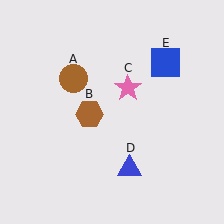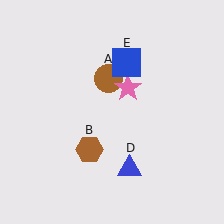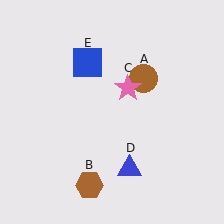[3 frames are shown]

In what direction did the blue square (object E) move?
The blue square (object E) moved left.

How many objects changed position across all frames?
3 objects changed position: brown circle (object A), brown hexagon (object B), blue square (object E).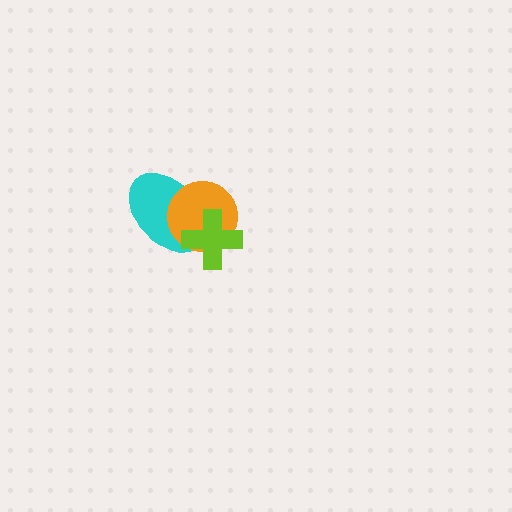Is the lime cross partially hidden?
No, no other shape covers it.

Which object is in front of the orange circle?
The lime cross is in front of the orange circle.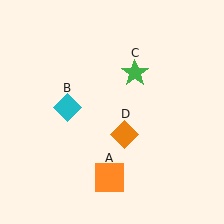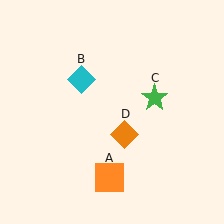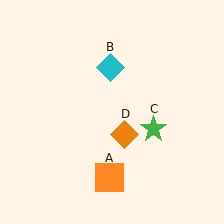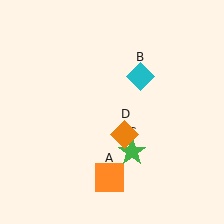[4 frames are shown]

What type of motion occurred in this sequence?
The cyan diamond (object B), green star (object C) rotated clockwise around the center of the scene.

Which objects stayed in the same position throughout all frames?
Orange square (object A) and orange diamond (object D) remained stationary.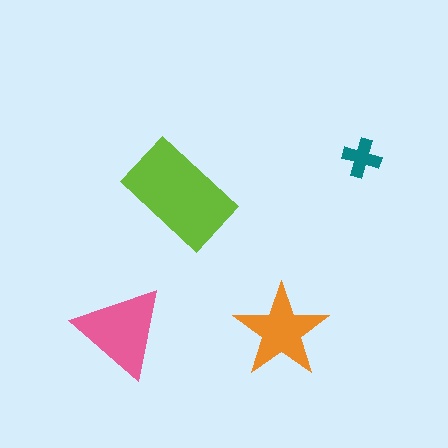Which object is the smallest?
The teal cross.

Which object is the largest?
The lime rectangle.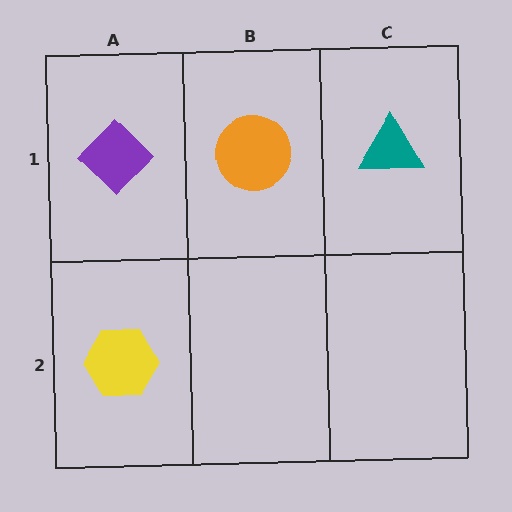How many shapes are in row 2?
1 shape.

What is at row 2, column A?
A yellow hexagon.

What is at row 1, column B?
An orange circle.